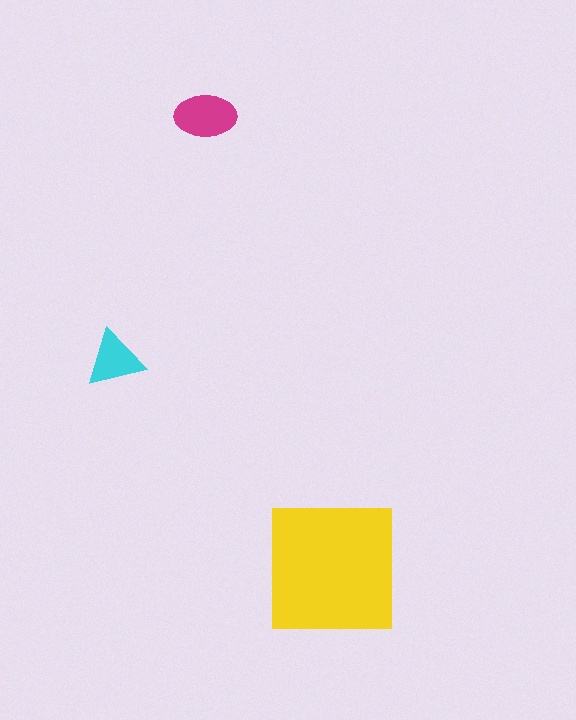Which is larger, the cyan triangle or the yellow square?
The yellow square.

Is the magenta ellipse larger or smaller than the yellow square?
Smaller.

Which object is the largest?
The yellow square.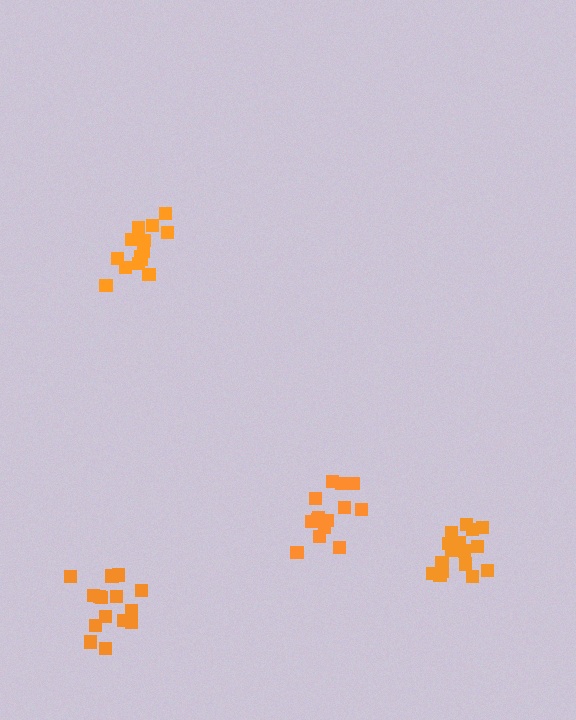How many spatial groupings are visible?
There are 4 spatial groupings.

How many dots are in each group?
Group 1: 16 dots, Group 2: 14 dots, Group 3: 15 dots, Group 4: 16 dots (61 total).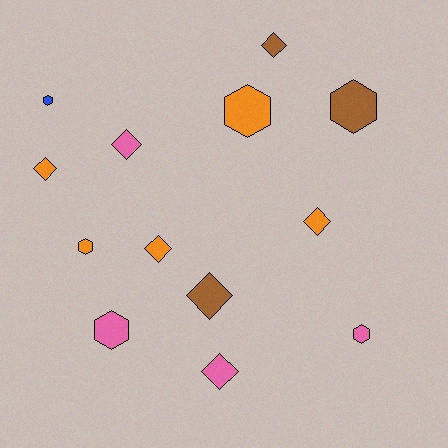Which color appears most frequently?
Orange, with 5 objects.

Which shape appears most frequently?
Diamond, with 7 objects.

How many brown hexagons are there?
There is 1 brown hexagon.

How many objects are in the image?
There are 13 objects.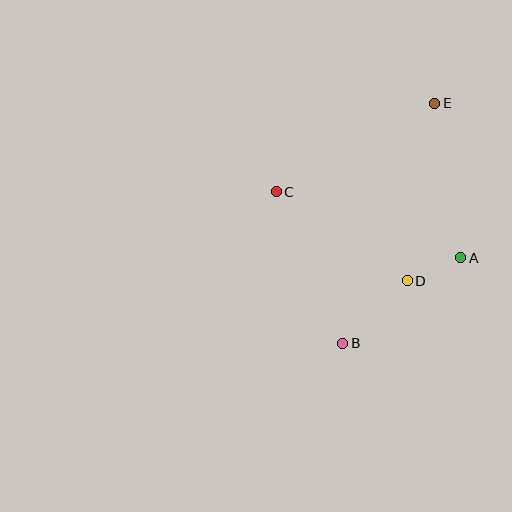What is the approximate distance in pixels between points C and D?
The distance between C and D is approximately 159 pixels.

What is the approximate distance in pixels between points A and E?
The distance between A and E is approximately 157 pixels.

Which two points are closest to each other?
Points A and D are closest to each other.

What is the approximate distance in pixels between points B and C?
The distance between B and C is approximately 165 pixels.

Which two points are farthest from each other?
Points B and E are farthest from each other.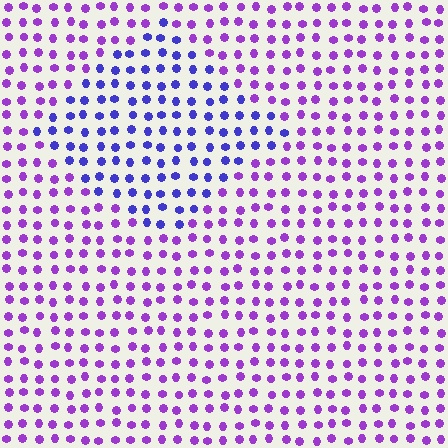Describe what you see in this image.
The image is filled with small purple elements in a uniform arrangement. A diamond-shaped region is visible where the elements are tinted to a slightly different hue, forming a subtle color boundary.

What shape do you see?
I see a diamond.